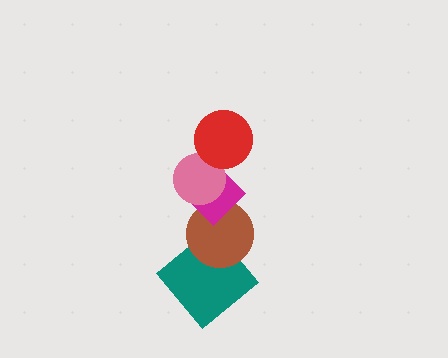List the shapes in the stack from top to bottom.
From top to bottom: the red circle, the pink circle, the magenta diamond, the brown circle, the teal diamond.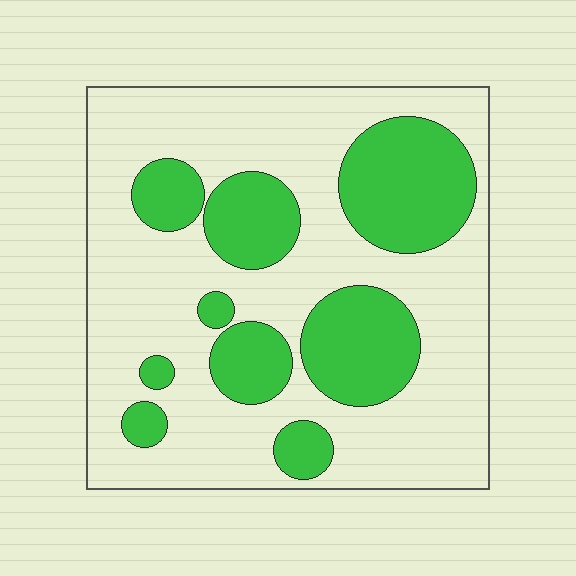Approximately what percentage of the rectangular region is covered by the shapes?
Approximately 30%.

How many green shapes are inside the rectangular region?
9.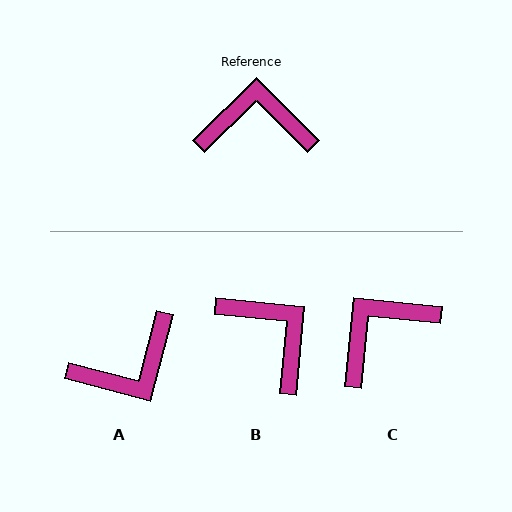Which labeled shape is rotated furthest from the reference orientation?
A, about 150 degrees away.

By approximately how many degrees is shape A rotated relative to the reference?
Approximately 150 degrees clockwise.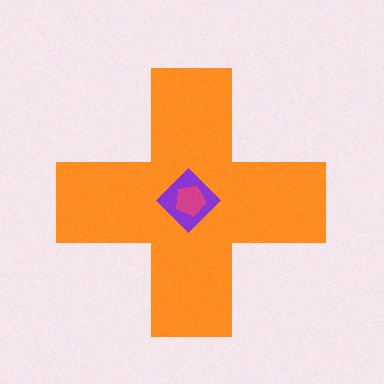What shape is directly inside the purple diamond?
The magenta pentagon.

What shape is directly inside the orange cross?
The purple diamond.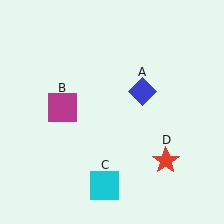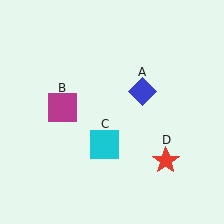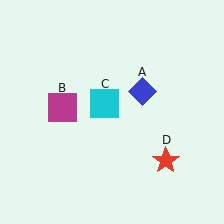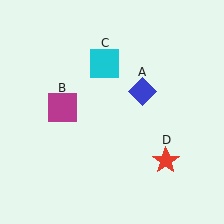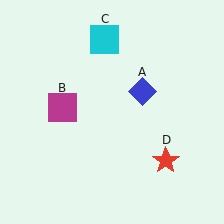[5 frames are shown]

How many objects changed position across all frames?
1 object changed position: cyan square (object C).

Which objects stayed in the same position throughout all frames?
Blue diamond (object A) and magenta square (object B) and red star (object D) remained stationary.